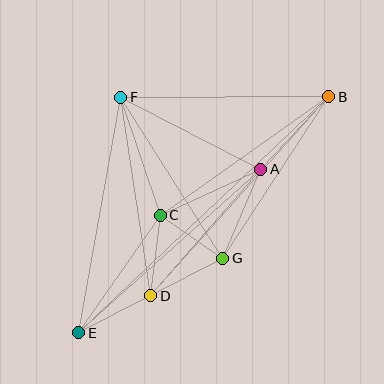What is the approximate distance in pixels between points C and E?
The distance between C and E is approximately 143 pixels.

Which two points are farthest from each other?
Points B and E are farthest from each other.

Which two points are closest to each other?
Points C and G are closest to each other.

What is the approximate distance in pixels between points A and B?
The distance between A and B is approximately 99 pixels.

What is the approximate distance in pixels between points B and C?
The distance between B and C is approximately 206 pixels.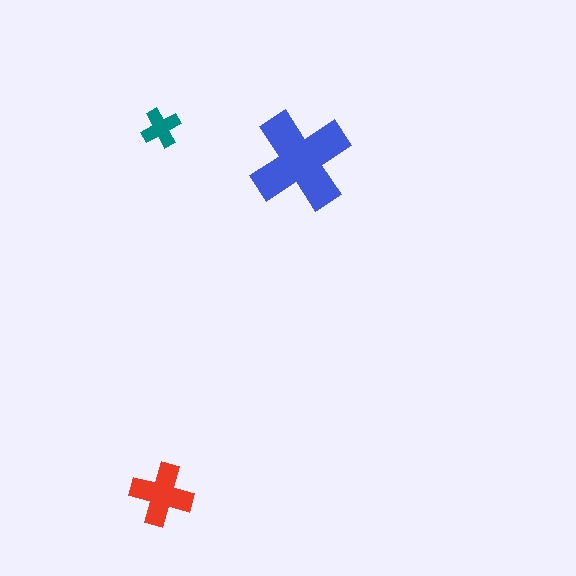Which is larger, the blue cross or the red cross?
The blue one.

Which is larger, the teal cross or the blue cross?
The blue one.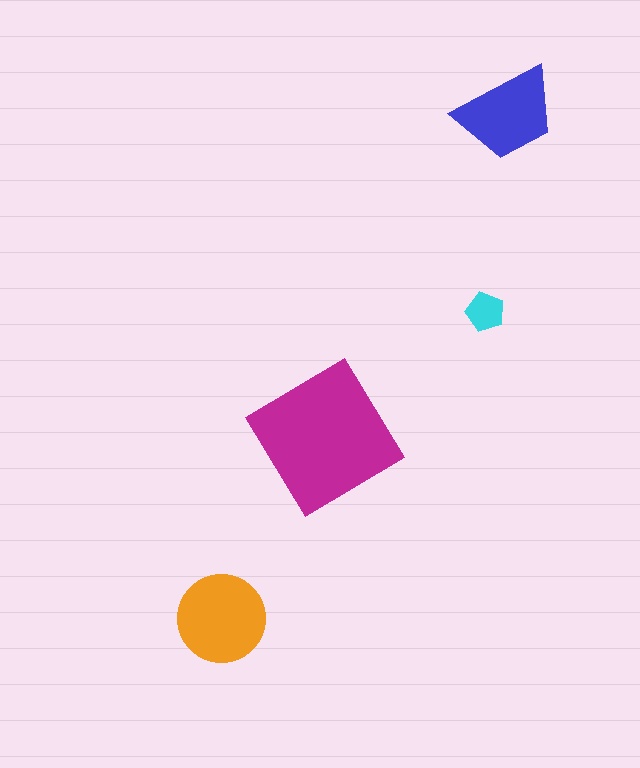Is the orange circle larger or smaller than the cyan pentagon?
Larger.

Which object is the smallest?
The cyan pentagon.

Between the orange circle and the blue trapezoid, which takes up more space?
The orange circle.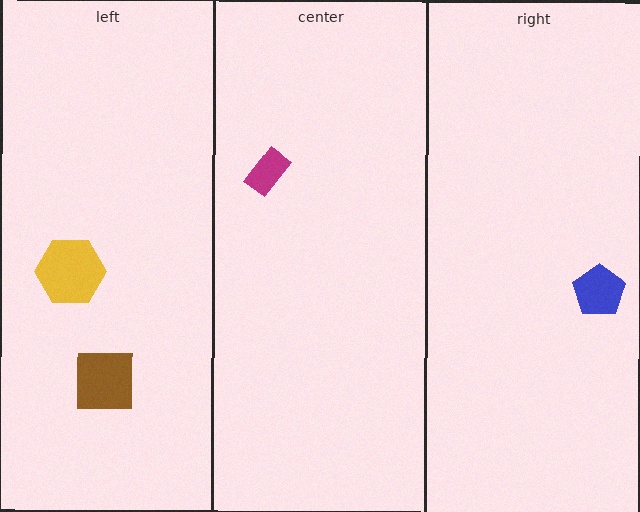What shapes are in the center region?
The magenta rectangle.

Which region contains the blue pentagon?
The right region.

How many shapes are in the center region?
1.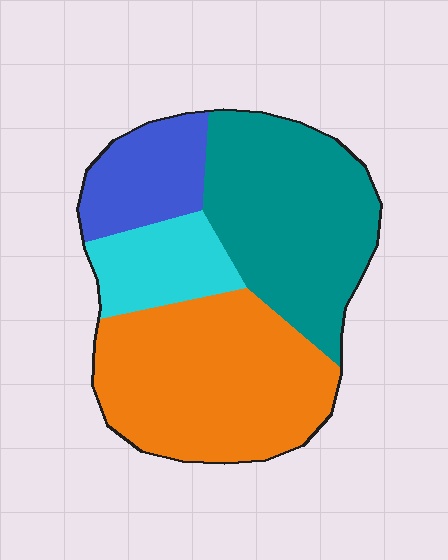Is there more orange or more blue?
Orange.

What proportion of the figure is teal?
Teal covers 35% of the figure.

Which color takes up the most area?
Orange, at roughly 40%.